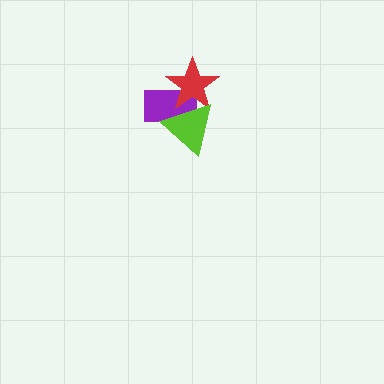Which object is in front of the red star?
The lime triangle is in front of the red star.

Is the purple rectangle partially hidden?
Yes, it is partially covered by another shape.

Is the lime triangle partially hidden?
No, no other shape covers it.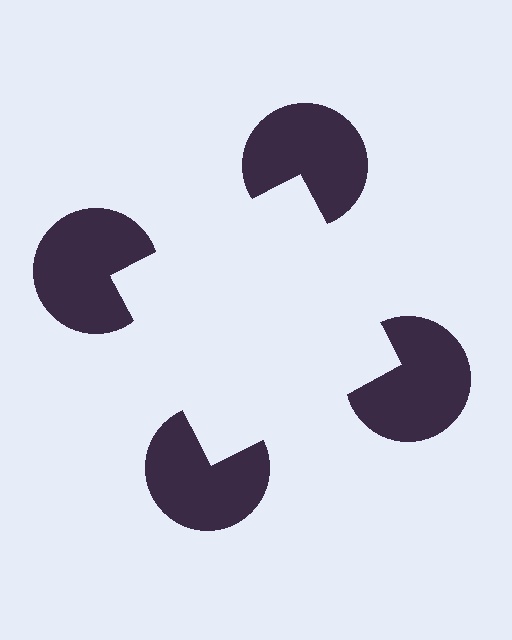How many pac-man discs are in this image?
There are 4 — one at each vertex of the illusory square.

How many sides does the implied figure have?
4 sides.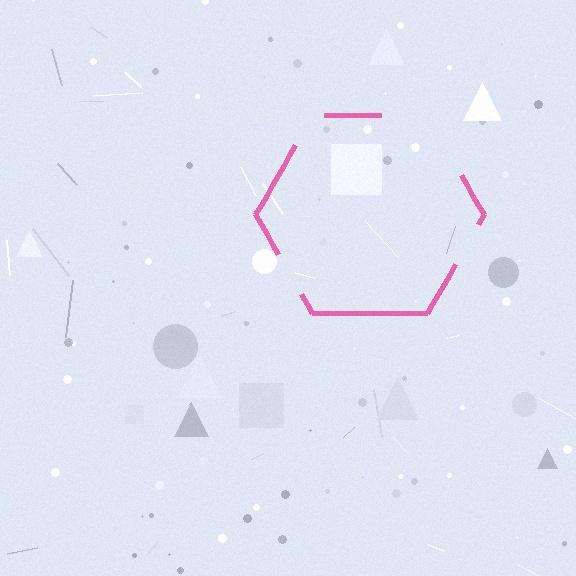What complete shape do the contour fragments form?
The contour fragments form a hexagon.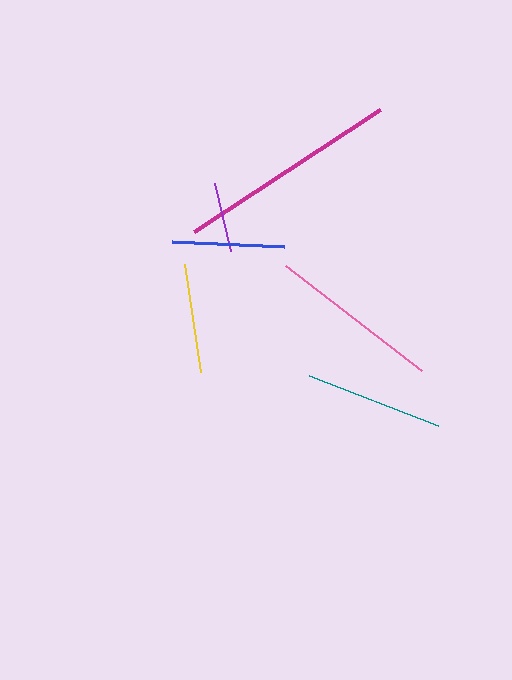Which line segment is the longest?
The magenta line is the longest at approximately 223 pixels.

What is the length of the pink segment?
The pink segment is approximately 172 pixels long.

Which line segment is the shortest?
The purple line is the shortest at approximately 70 pixels.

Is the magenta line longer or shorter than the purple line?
The magenta line is longer than the purple line.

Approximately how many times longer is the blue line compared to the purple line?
The blue line is approximately 1.6 times the length of the purple line.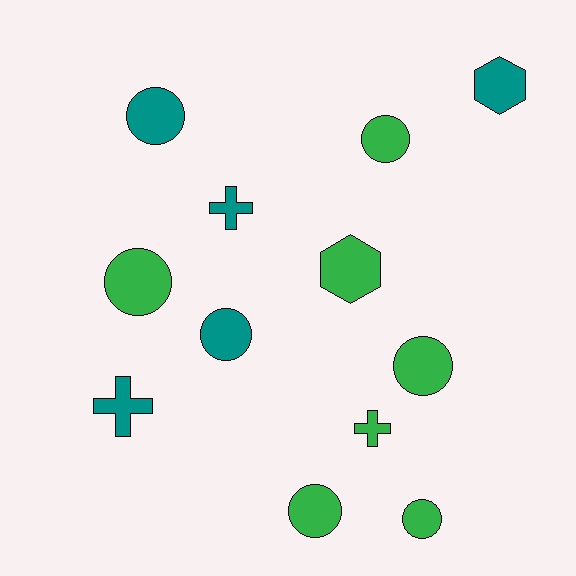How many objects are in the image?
There are 12 objects.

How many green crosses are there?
There is 1 green cross.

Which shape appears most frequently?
Circle, with 7 objects.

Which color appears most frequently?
Green, with 7 objects.